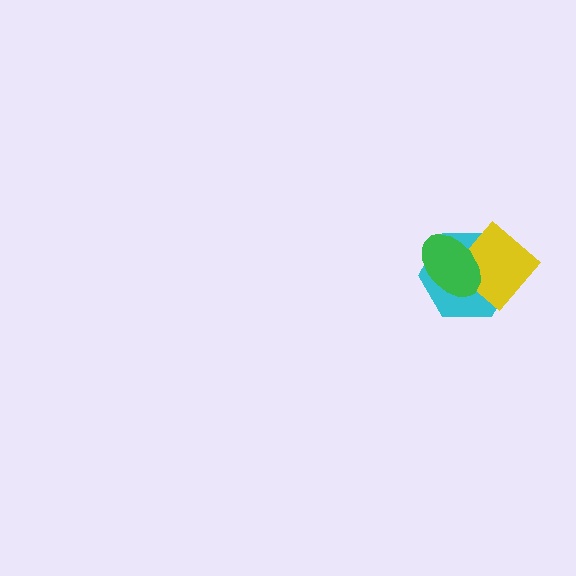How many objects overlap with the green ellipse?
2 objects overlap with the green ellipse.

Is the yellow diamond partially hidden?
Yes, it is partially covered by another shape.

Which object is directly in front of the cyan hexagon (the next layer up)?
The yellow diamond is directly in front of the cyan hexagon.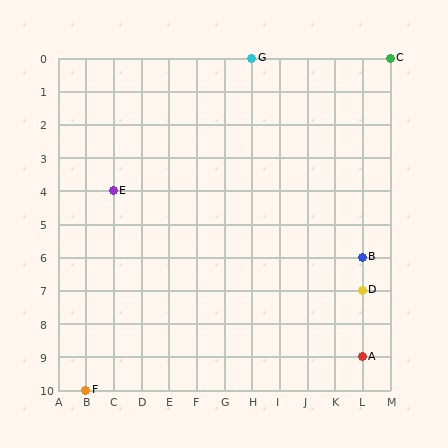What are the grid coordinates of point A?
Point A is at grid coordinates (L, 9).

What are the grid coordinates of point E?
Point E is at grid coordinates (C, 4).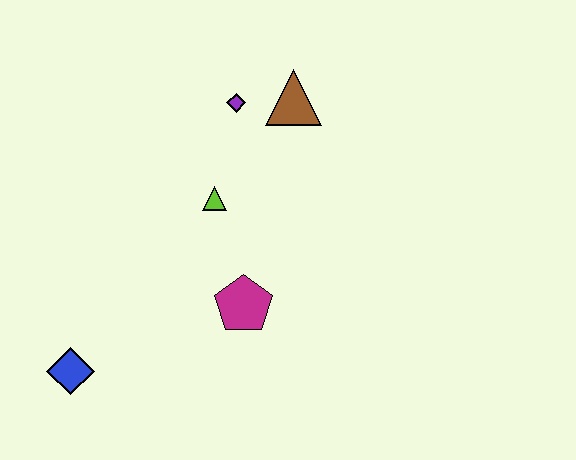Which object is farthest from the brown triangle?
The blue diamond is farthest from the brown triangle.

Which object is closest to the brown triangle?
The purple diamond is closest to the brown triangle.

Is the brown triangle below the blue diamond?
No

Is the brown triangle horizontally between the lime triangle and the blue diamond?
No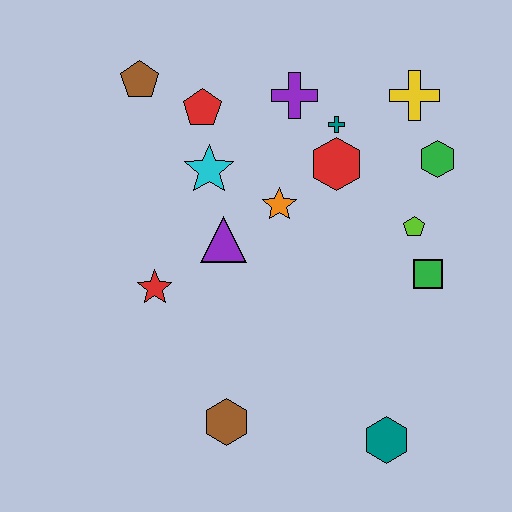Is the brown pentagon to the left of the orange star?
Yes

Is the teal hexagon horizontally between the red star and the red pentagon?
No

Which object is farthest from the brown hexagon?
The yellow cross is farthest from the brown hexagon.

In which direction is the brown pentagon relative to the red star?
The brown pentagon is above the red star.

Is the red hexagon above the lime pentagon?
Yes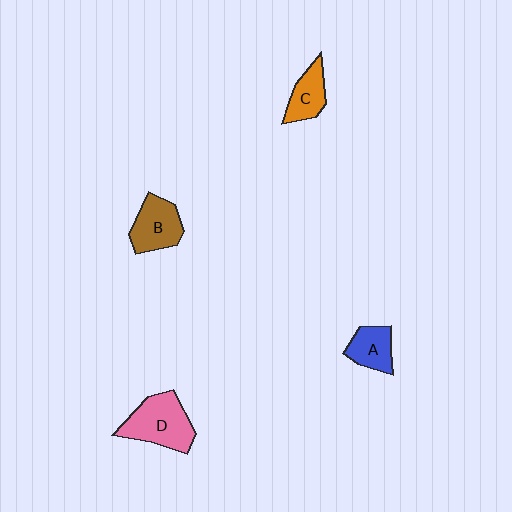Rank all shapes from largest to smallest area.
From largest to smallest: D (pink), B (brown), C (orange), A (blue).